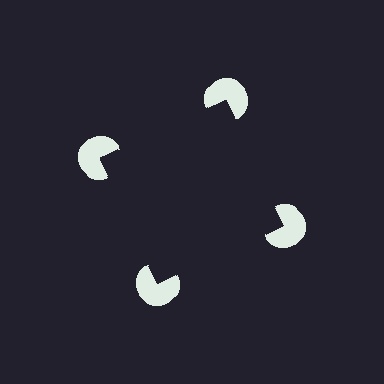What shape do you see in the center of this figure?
An illusory square — its edges are inferred from the aligned wedge cuts in the pac-man discs, not physically drawn.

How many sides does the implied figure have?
4 sides.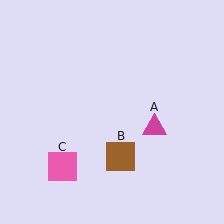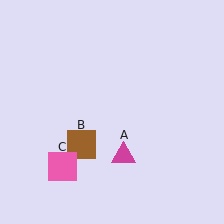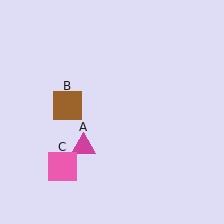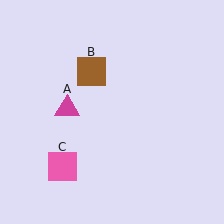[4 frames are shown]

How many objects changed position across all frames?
2 objects changed position: magenta triangle (object A), brown square (object B).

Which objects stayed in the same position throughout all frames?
Pink square (object C) remained stationary.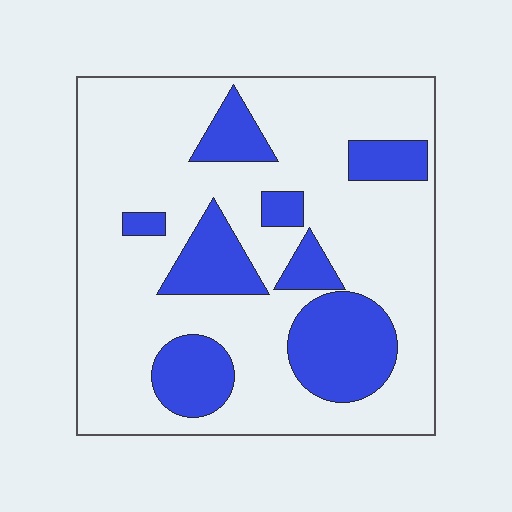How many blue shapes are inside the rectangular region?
8.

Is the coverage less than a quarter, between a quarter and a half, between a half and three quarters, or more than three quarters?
Between a quarter and a half.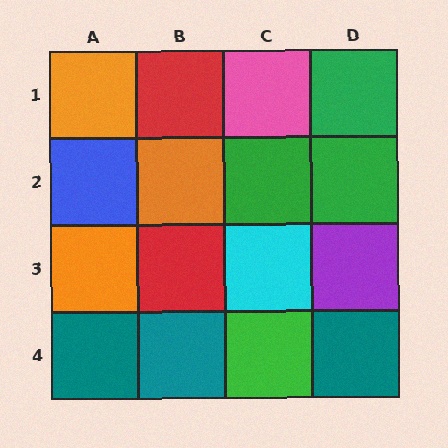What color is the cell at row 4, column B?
Teal.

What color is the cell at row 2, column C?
Green.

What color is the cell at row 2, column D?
Green.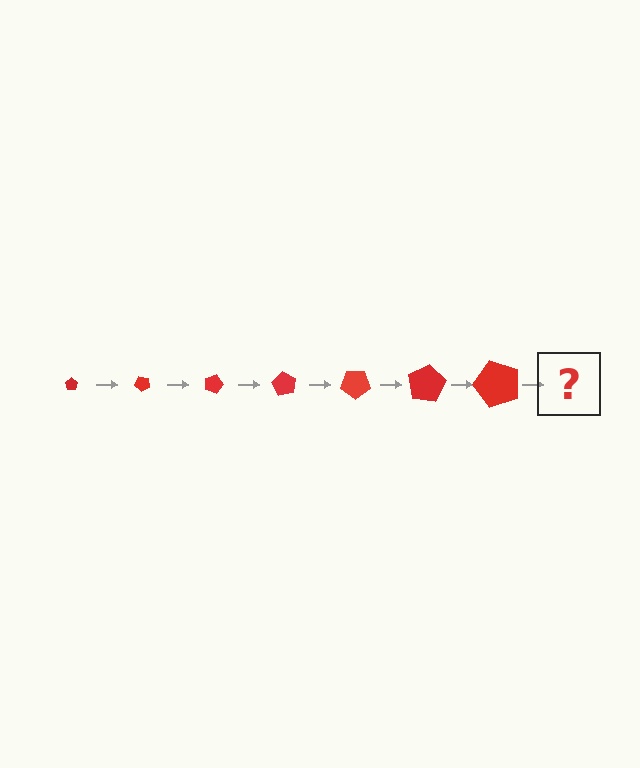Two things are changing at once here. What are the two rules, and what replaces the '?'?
The two rules are that the pentagon grows larger each step and it rotates 45 degrees each step. The '?' should be a pentagon, larger than the previous one and rotated 315 degrees from the start.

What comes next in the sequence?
The next element should be a pentagon, larger than the previous one and rotated 315 degrees from the start.